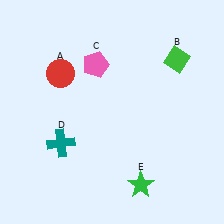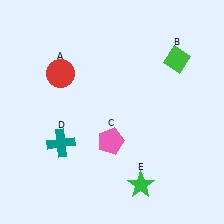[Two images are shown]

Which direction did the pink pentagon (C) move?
The pink pentagon (C) moved down.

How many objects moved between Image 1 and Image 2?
1 object moved between the two images.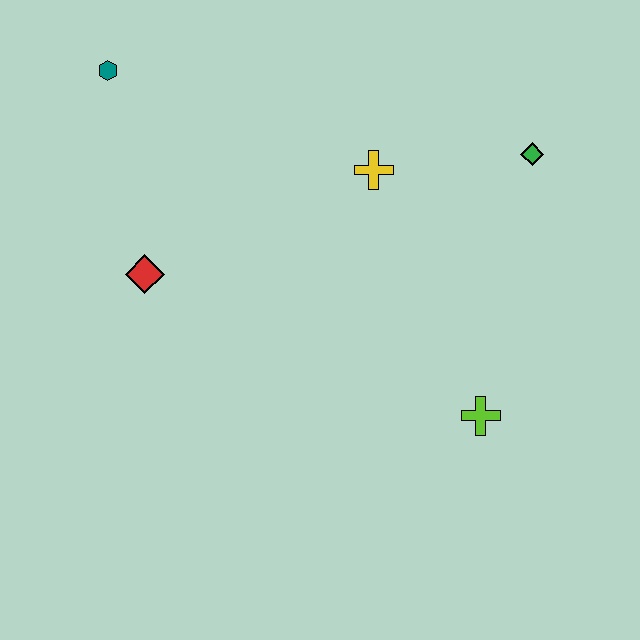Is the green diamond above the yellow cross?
Yes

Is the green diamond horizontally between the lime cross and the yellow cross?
No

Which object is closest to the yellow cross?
The green diamond is closest to the yellow cross.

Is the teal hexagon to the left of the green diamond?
Yes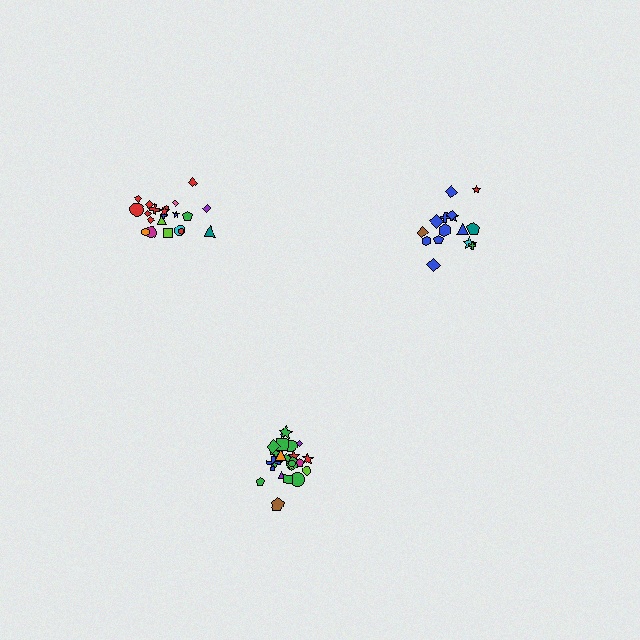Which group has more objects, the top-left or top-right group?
The top-left group.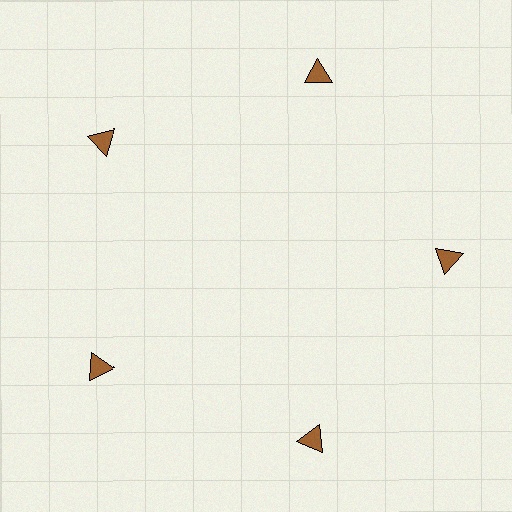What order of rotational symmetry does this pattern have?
This pattern has 5-fold rotational symmetry.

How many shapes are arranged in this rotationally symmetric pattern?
There are 5 shapes, arranged in 5 groups of 1.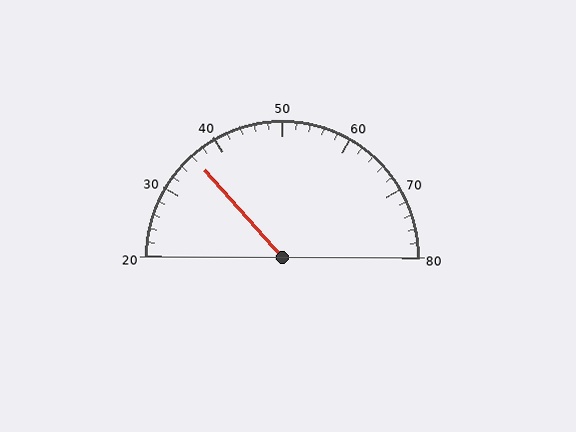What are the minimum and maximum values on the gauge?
The gauge ranges from 20 to 80.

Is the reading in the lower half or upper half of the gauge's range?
The reading is in the lower half of the range (20 to 80).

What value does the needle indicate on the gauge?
The needle indicates approximately 36.